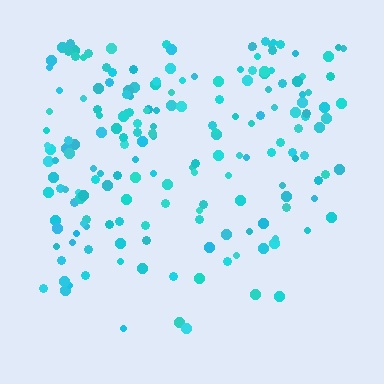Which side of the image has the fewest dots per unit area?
The bottom.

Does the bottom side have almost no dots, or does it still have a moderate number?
Still a moderate number, just noticeably fewer than the top.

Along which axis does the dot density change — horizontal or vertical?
Vertical.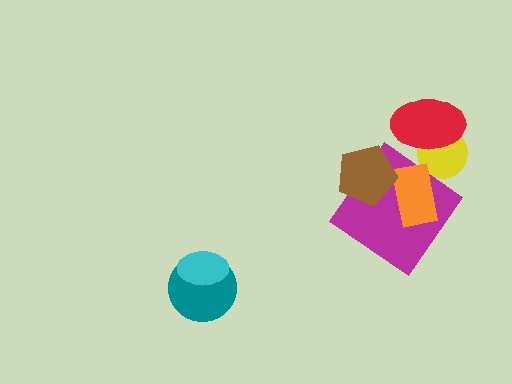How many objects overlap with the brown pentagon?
2 objects overlap with the brown pentagon.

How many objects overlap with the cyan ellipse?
1 object overlaps with the cyan ellipse.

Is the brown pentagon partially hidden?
No, no other shape covers it.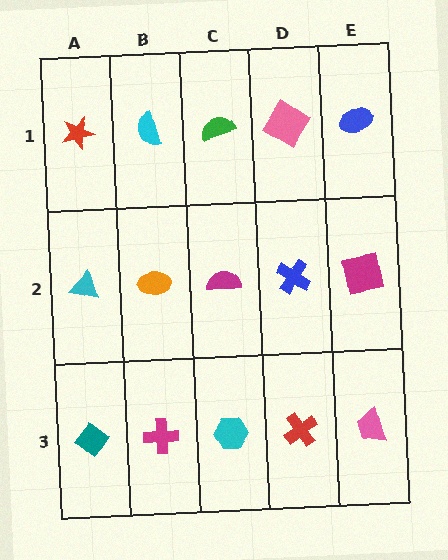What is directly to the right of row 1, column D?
A blue ellipse.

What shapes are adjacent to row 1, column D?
A blue cross (row 2, column D), a green semicircle (row 1, column C), a blue ellipse (row 1, column E).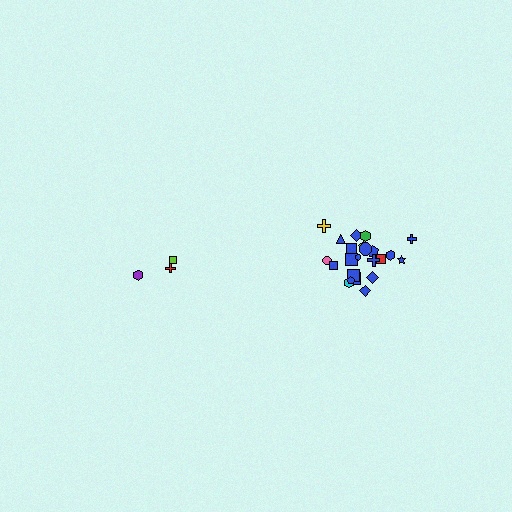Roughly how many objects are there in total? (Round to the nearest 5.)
Roughly 30 objects in total.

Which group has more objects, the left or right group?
The right group.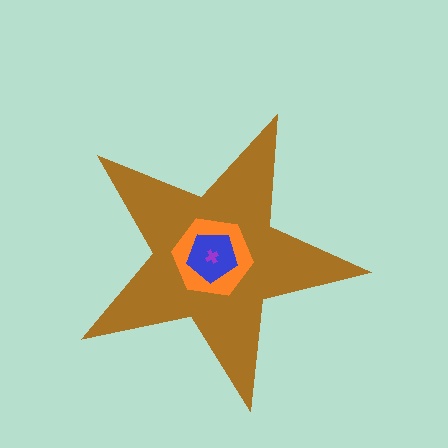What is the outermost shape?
The brown star.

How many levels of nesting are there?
4.